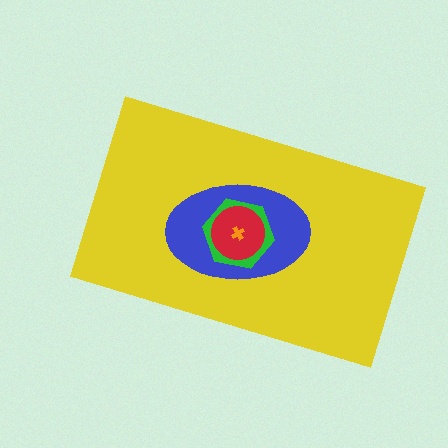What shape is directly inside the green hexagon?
The red circle.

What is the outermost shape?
The yellow rectangle.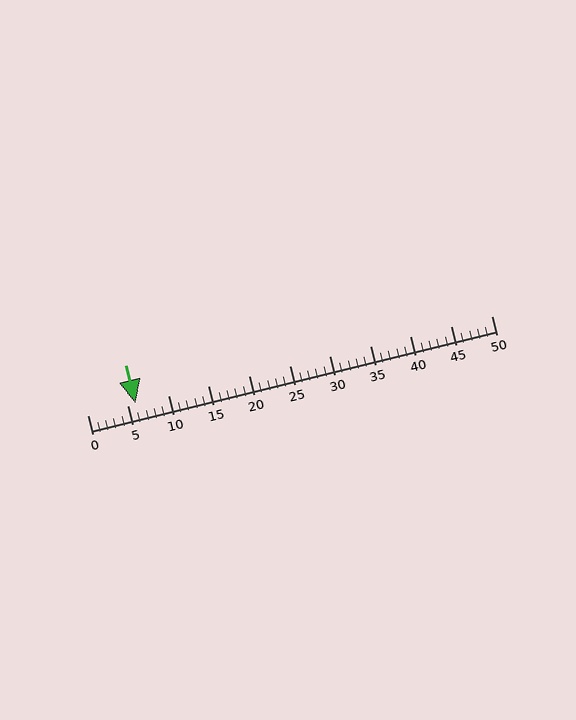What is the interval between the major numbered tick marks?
The major tick marks are spaced 5 units apart.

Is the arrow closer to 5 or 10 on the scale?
The arrow is closer to 5.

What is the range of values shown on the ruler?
The ruler shows values from 0 to 50.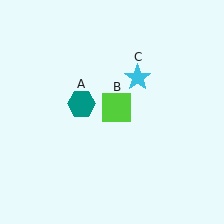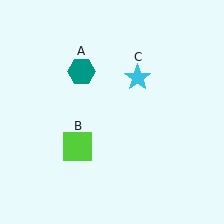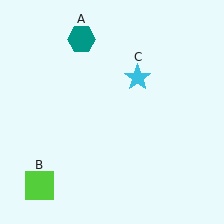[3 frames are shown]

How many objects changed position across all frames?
2 objects changed position: teal hexagon (object A), lime square (object B).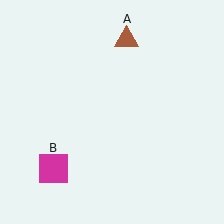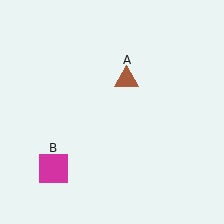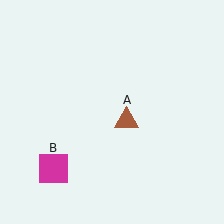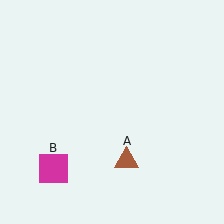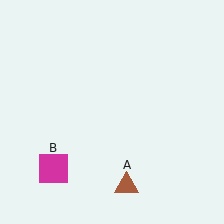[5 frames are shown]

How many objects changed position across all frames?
1 object changed position: brown triangle (object A).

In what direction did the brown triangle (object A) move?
The brown triangle (object A) moved down.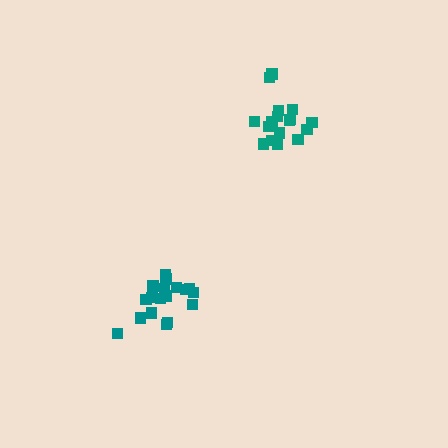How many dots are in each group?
Group 1: 18 dots, Group 2: 18 dots (36 total).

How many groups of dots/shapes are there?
There are 2 groups.